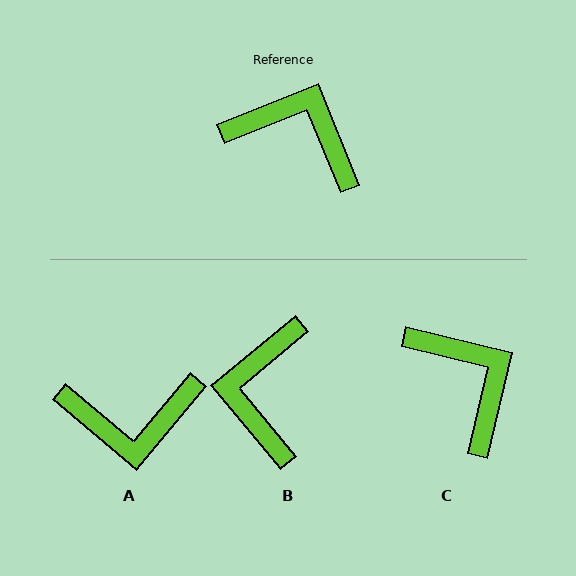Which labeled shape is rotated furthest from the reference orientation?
A, about 152 degrees away.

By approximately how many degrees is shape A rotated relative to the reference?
Approximately 152 degrees clockwise.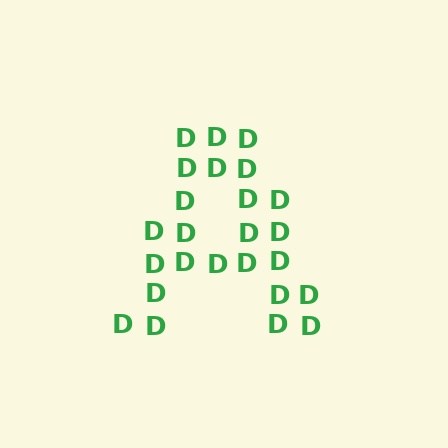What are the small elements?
The small elements are letter D's.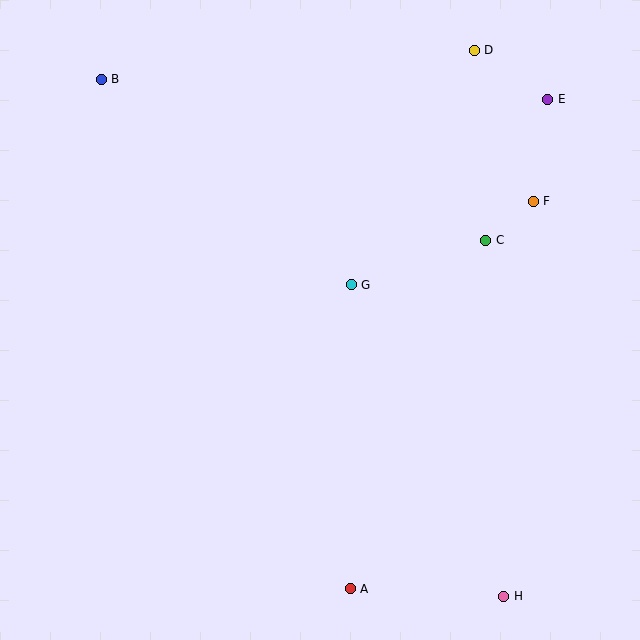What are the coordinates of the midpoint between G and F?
The midpoint between G and F is at (442, 243).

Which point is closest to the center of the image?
Point G at (351, 285) is closest to the center.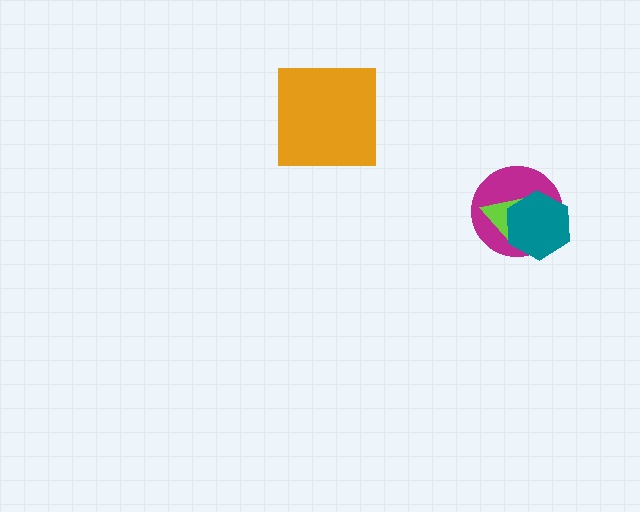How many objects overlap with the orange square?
0 objects overlap with the orange square.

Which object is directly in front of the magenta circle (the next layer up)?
The lime triangle is directly in front of the magenta circle.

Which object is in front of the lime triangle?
The teal hexagon is in front of the lime triangle.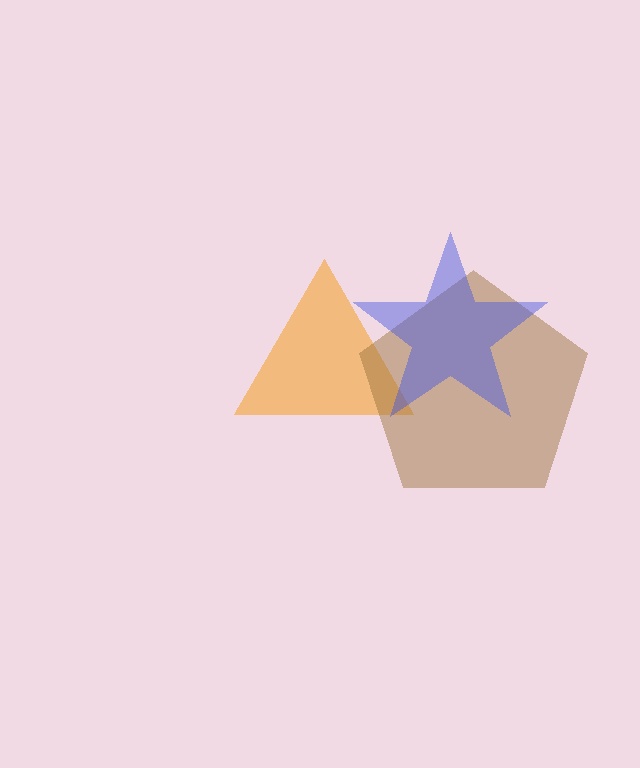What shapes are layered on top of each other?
The layered shapes are: an orange triangle, a brown pentagon, a blue star.